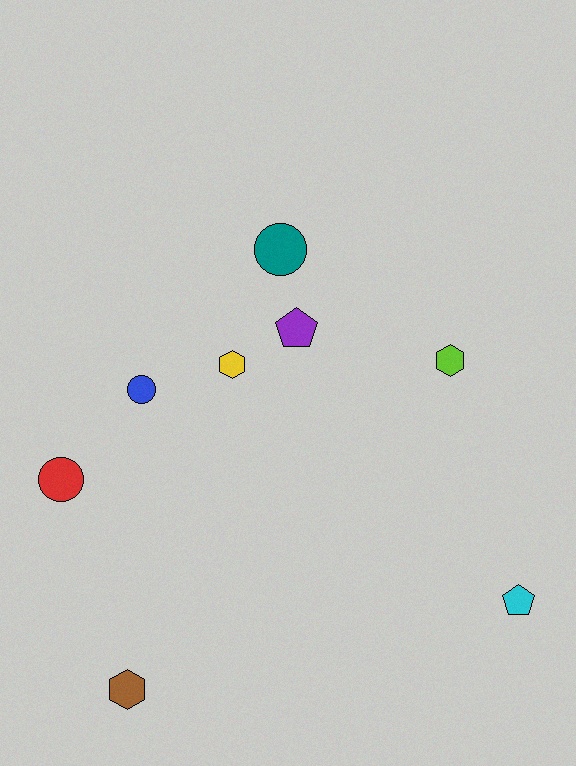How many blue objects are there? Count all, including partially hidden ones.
There is 1 blue object.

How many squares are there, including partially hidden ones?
There are no squares.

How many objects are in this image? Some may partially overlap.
There are 8 objects.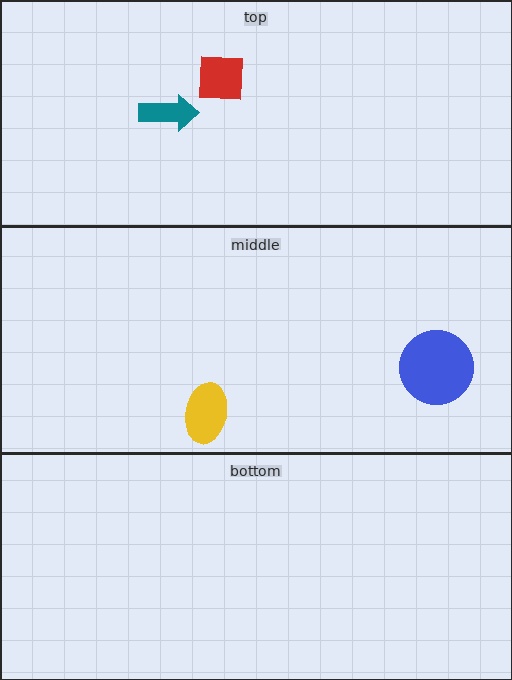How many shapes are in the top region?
2.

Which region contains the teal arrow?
The top region.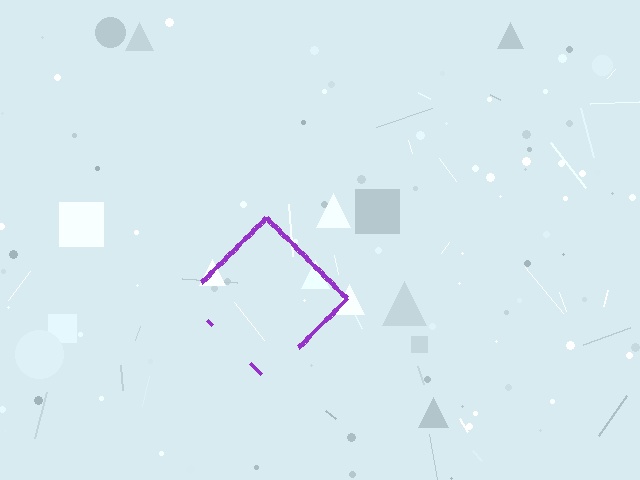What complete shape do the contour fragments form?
The contour fragments form a diamond.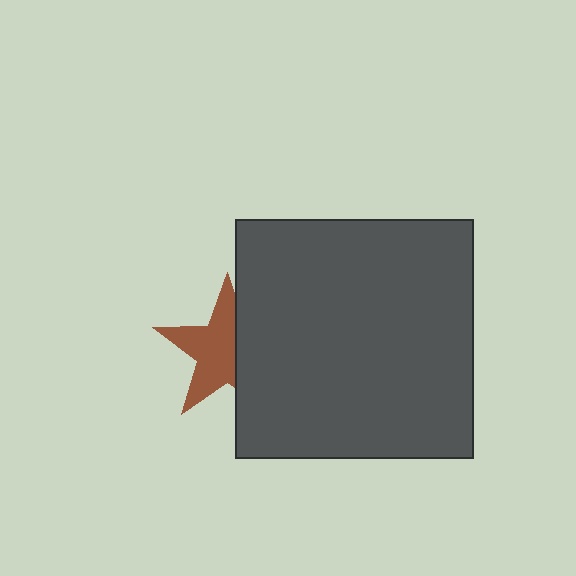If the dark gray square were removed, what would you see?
You would see the complete brown star.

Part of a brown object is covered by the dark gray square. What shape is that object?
It is a star.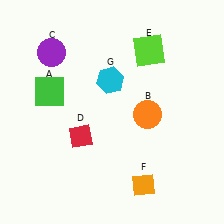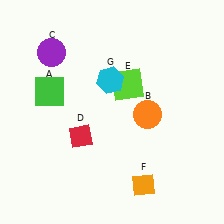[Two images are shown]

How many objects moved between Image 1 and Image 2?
1 object moved between the two images.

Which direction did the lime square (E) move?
The lime square (E) moved down.